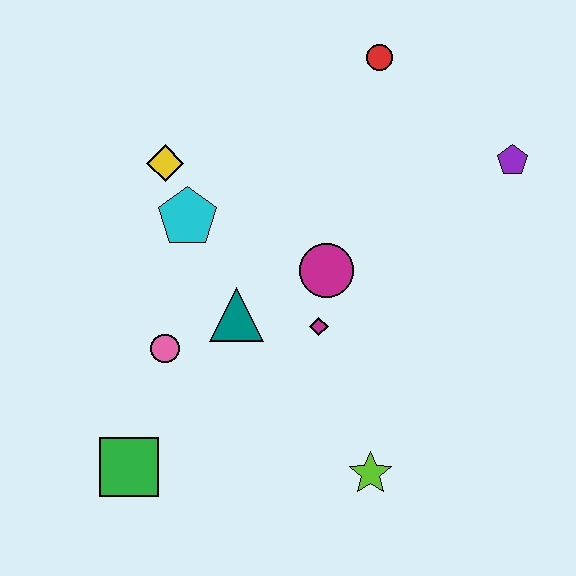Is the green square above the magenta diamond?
No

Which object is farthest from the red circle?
The green square is farthest from the red circle.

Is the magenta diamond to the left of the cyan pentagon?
No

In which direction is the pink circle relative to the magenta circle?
The pink circle is to the left of the magenta circle.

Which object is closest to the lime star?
The magenta diamond is closest to the lime star.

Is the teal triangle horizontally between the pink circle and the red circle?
Yes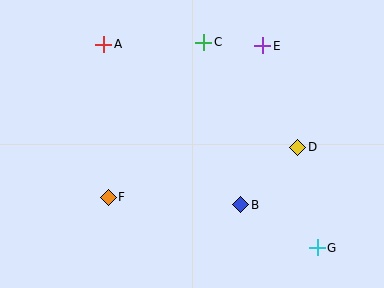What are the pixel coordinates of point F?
Point F is at (108, 197).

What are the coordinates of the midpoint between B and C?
The midpoint between B and C is at (222, 123).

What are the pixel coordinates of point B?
Point B is at (241, 205).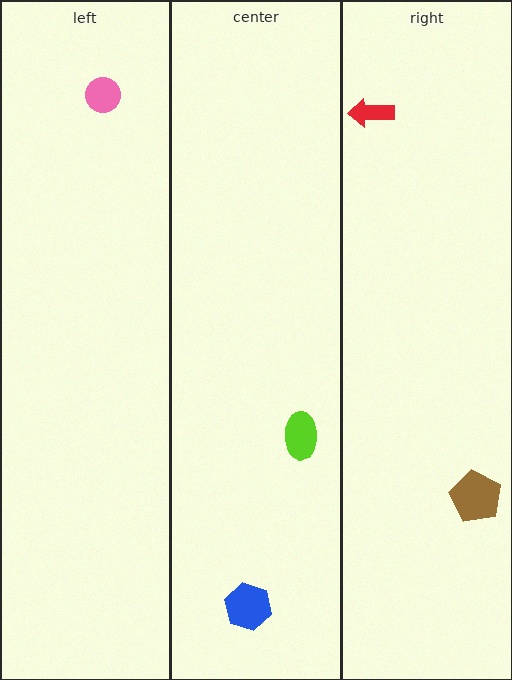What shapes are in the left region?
The pink circle.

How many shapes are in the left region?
1.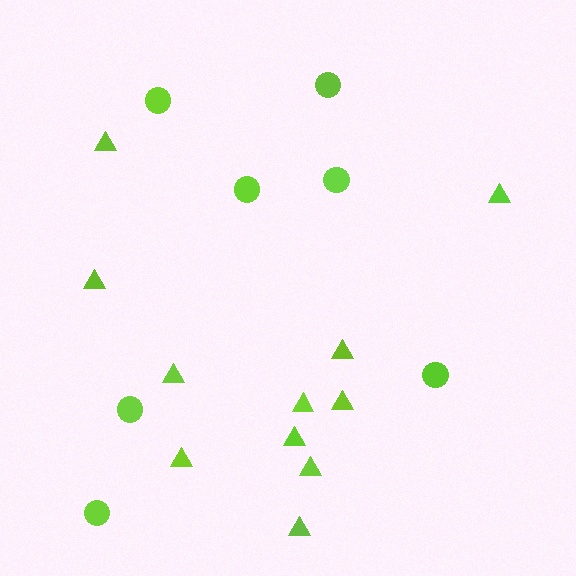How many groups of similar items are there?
There are 2 groups: one group of circles (7) and one group of triangles (11).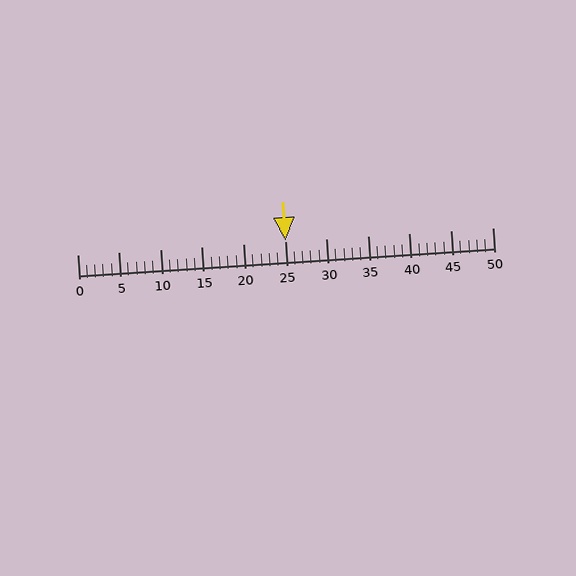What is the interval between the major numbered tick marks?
The major tick marks are spaced 5 units apart.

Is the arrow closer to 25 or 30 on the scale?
The arrow is closer to 25.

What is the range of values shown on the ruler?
The ruler shows values from 0 to 50.